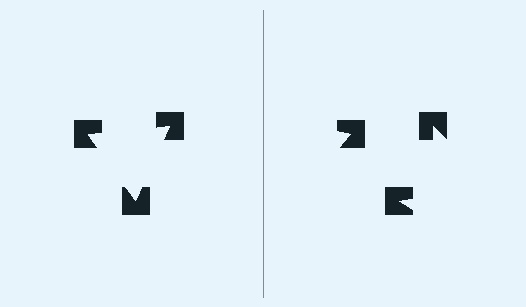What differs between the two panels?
The notched squares are positioned identically on both sides; only the wedge orientations differ. On the left they align to a triangle; on the right they are misaligned.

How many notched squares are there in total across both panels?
6 — 3 on each side.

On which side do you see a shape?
An illusory triangle appears on the left side. On the right side the wedge cuts are rotated, so no coherent shape forms.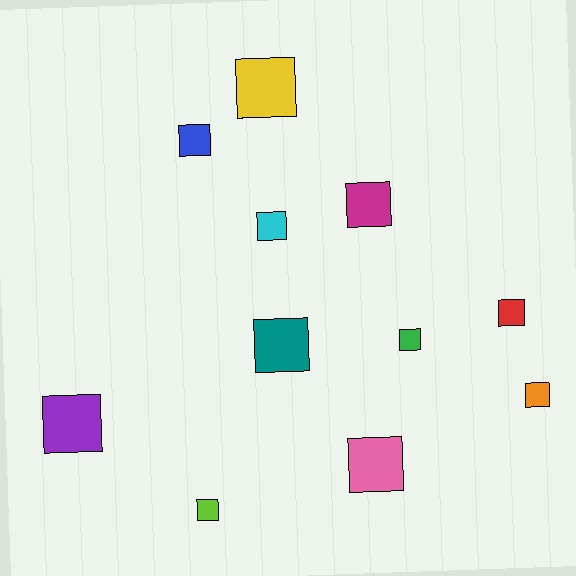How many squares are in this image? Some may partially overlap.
There are 11 squares.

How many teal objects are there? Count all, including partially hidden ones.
There is 1 teal object.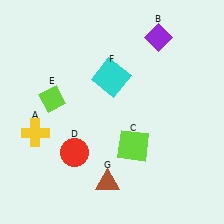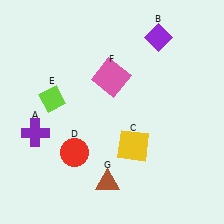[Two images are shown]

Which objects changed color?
A changed from yellow to purple. C changed from lime to yellow. F changed from cyan to pink.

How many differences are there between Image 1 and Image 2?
There are 3 differences between the two images.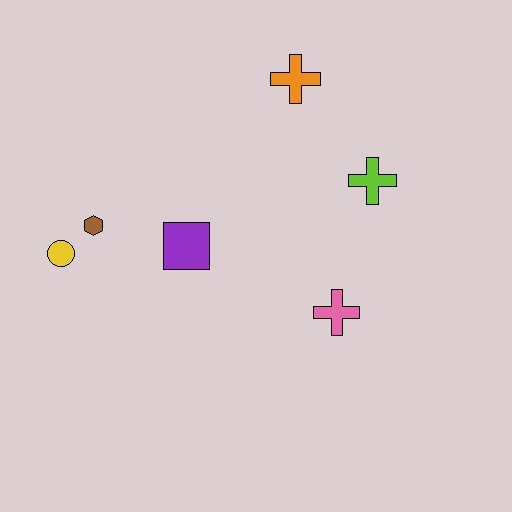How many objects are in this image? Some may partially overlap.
There are 6 objects.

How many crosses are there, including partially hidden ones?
There are 3 crosses.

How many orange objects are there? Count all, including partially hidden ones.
There is 1 orange object.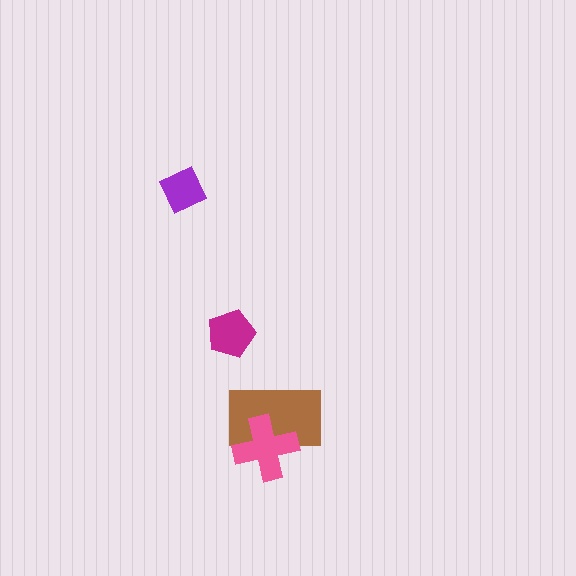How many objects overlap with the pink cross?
1 object overlaps with the pink cross.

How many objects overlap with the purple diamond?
0 objects overlap with the purple diamond.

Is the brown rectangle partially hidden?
Yes, it is partially covered by another shape.